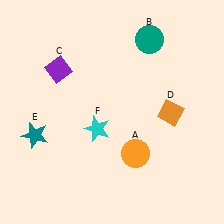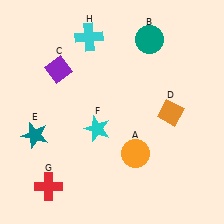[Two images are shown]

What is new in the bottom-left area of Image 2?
A red cross (G) was added in the bottom-left area of Image 2.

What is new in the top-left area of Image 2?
A cyan cross (H) was added in the top-left area of Image 2.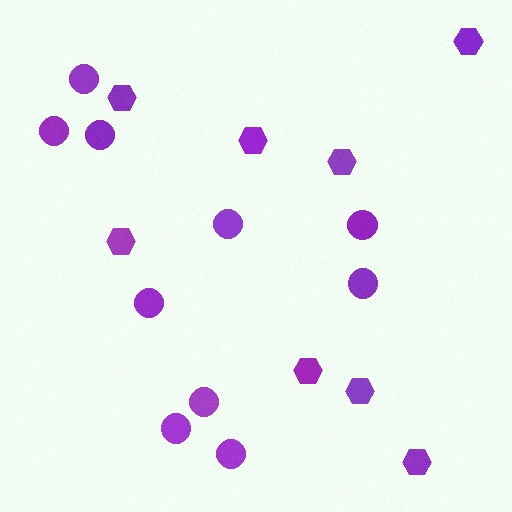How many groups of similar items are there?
There are 2 groups: one group of circles (10) and one group of hexagons (8).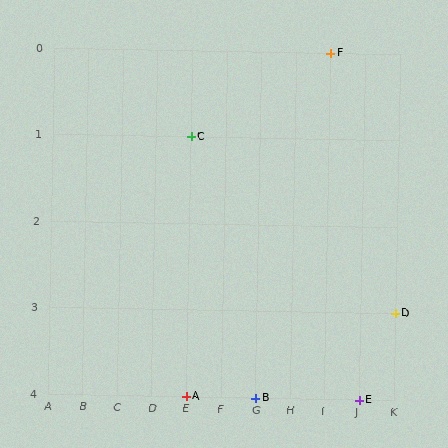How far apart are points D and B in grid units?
Points D and B are 4 columns and 1 row apart (about 4.1 grid units diagonally).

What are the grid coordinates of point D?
Point D is at grid coordinates (K, 3).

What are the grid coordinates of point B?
Point B is at grid coordinates (G, 4).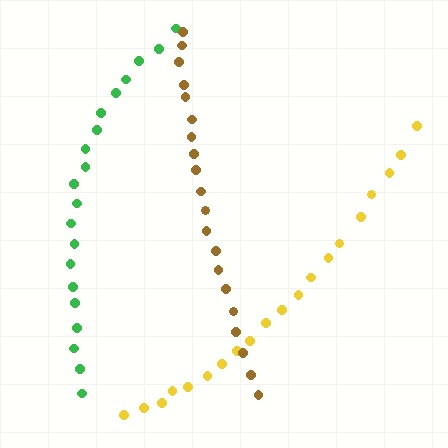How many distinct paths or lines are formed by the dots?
There are 3 distinct paths.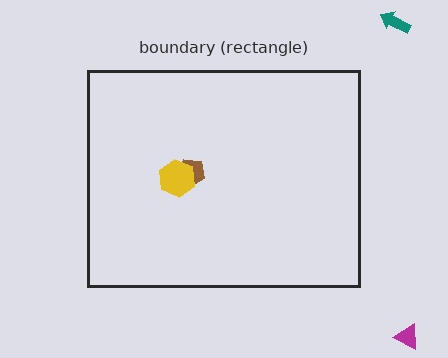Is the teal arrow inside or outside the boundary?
Outside.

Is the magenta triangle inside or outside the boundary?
Outside.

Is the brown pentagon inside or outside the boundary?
Inside.